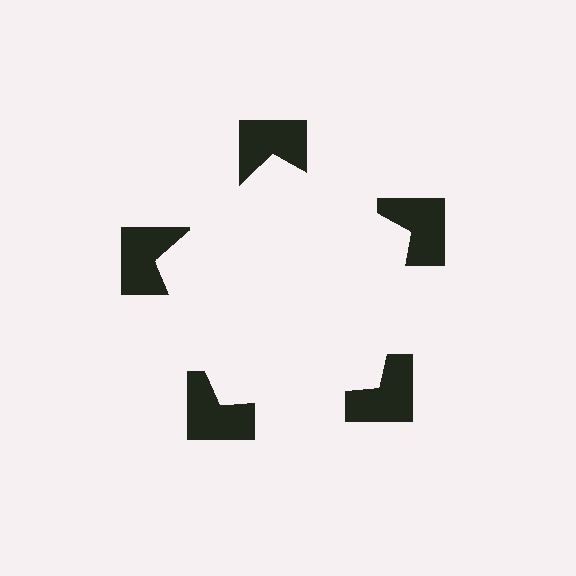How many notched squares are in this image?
There are 5 — one at each vertex of the illusory pentagon.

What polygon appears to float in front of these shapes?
An illusory pentagon — its edges are inferred from the aligned wedge cuts in the notched squares, not physically drawn.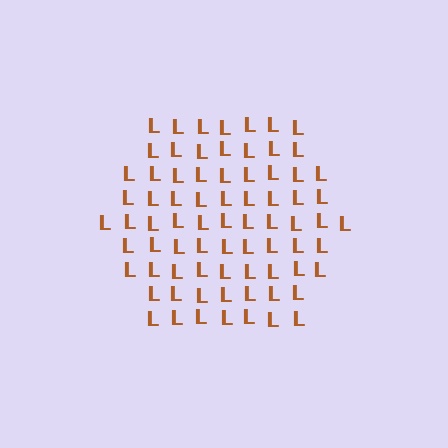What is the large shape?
The large shape is a hexagon.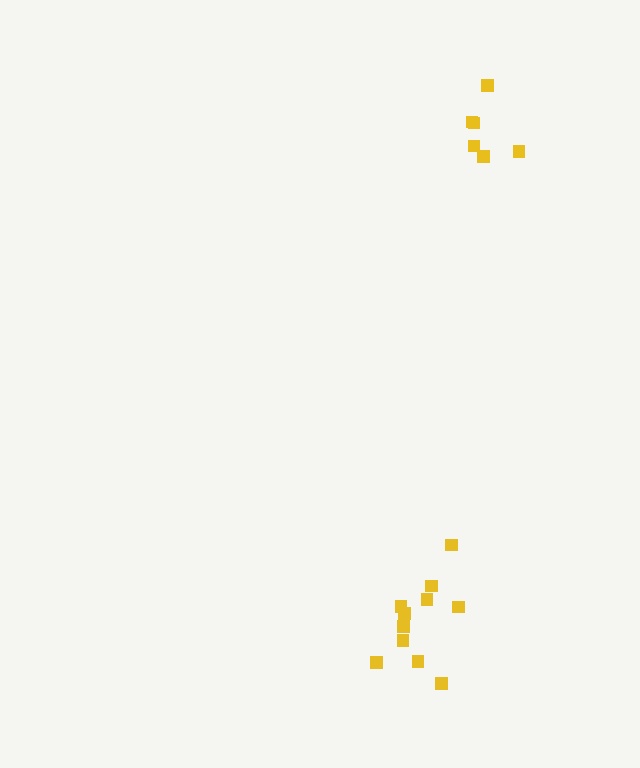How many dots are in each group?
Group 1: 11 dots, Group 2: 6 dots (17 total).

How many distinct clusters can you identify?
There are 2 distinct clusters.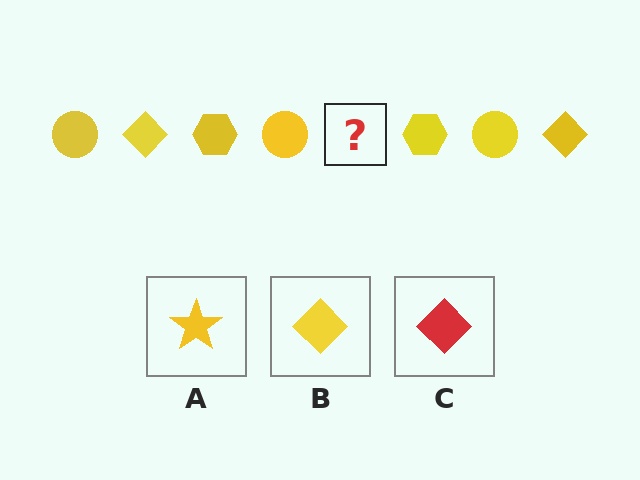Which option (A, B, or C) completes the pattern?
B.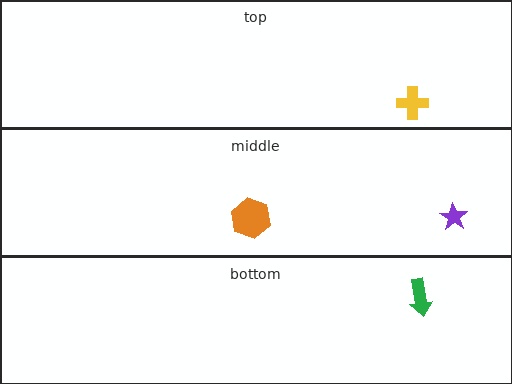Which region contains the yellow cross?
The top region.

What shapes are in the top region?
The yellow cross.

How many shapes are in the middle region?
2.